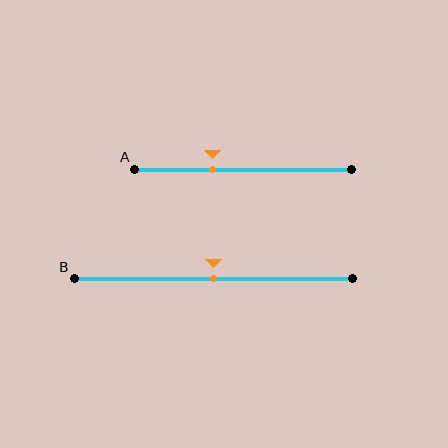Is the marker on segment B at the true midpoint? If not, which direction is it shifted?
Yes, the marker on segment B is at the true midpoint.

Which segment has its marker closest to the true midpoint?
Segment B has its marker closest to the true midpoint.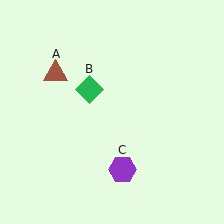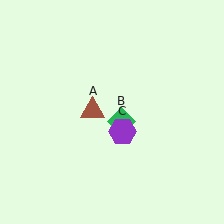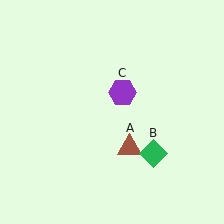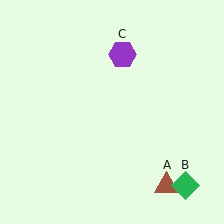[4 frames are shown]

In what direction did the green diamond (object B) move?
The green diamond (object B) moved down and to the right.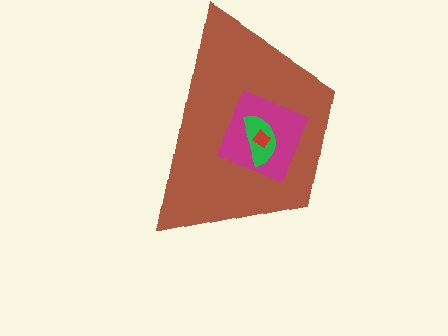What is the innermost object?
The red diamond.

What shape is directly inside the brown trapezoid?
The magenta diamond.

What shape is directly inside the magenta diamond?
The green semicircle.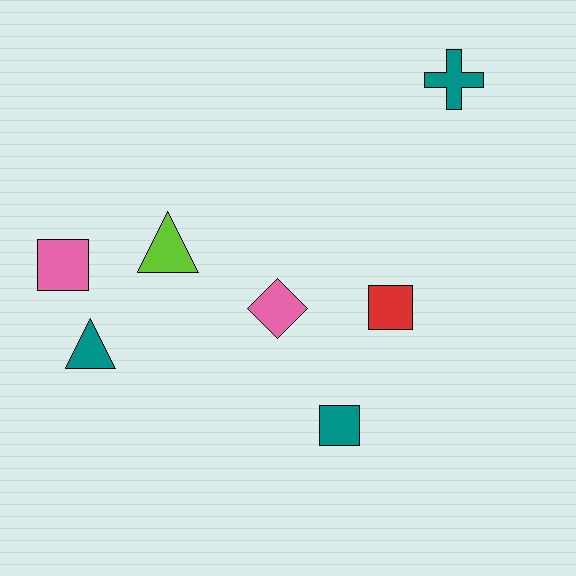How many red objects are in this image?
There is 1 red object.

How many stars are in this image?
There are no stars.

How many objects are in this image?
There are 7 objects.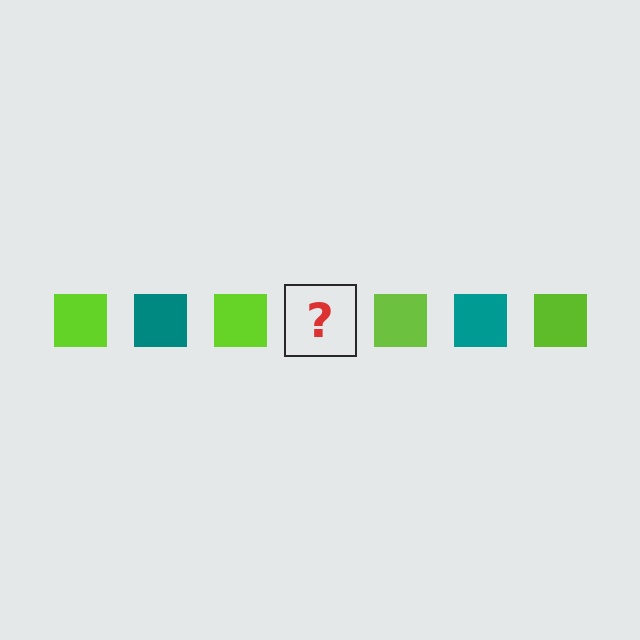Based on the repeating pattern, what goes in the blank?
The blank should be a teal square.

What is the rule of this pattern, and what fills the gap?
The rule is that the pattern cycles through lime, teal squares. The gap should be filled with a teal square.